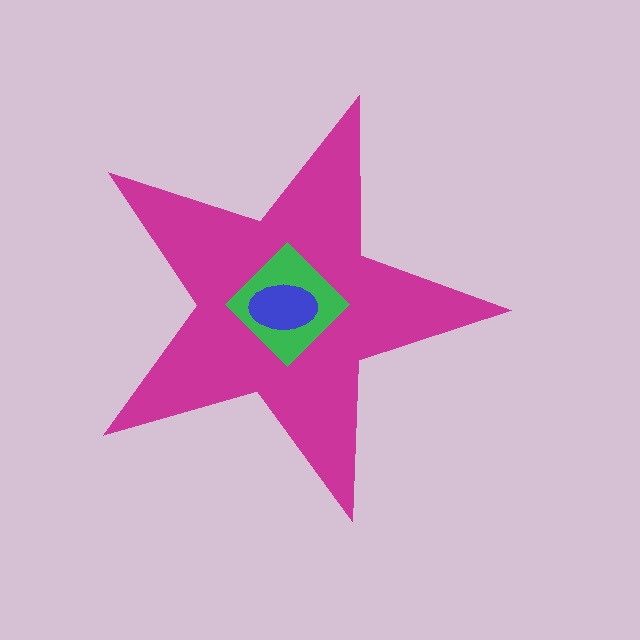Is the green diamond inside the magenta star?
Yes.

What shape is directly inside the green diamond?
The blue ellipse.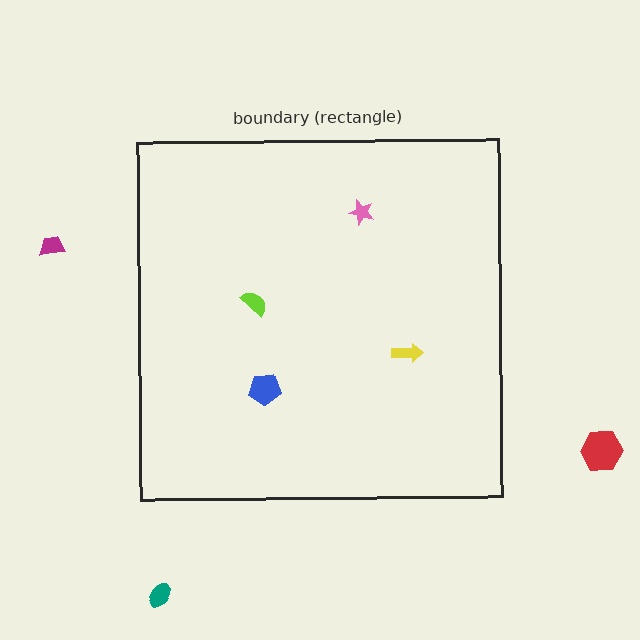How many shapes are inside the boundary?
4 inside, 3 outside.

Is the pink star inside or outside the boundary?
Inside.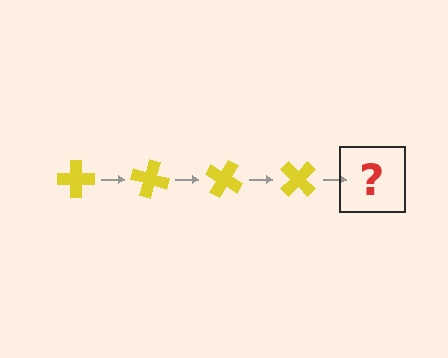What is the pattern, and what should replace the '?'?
The pattern is that the cross rotates 15 degrees each step. The '?' should be a yellow cross rotated 60 degrees.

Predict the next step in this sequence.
The next step is a yellow cross rotated 60 degrees.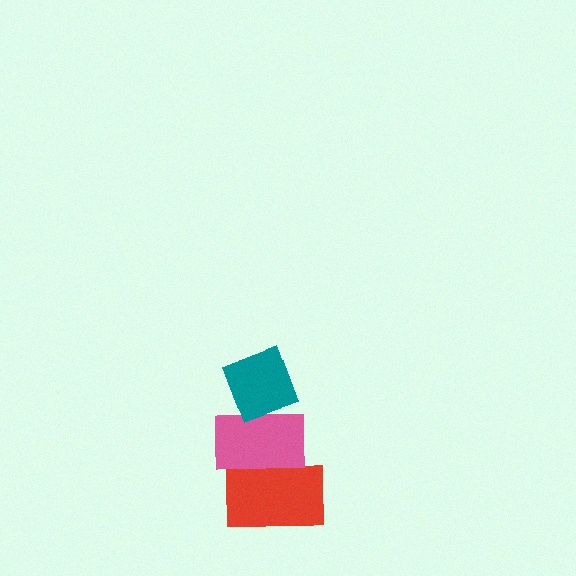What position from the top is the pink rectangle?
The pink rectangle is 2nd from the top.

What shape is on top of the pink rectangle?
The teal diamond is on top of the pink rectangle.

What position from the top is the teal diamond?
The teal diamond is 1st from the top.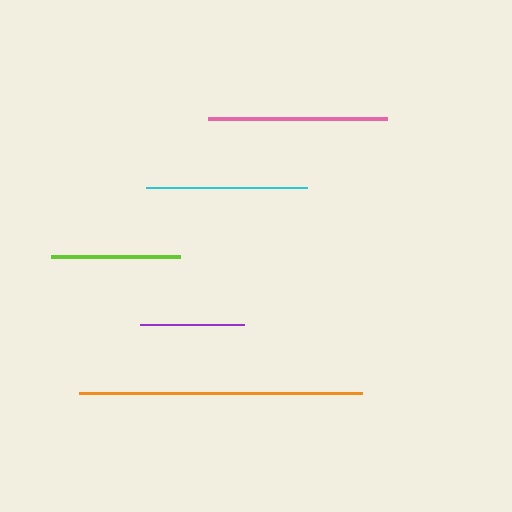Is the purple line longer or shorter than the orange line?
The orange line is longer than the purple line.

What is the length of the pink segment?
The pink segment is approximately 179 pixels long.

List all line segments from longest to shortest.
From longest to shortest: orange, pink, cyan, lime, purple.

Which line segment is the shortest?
The purple line is the shortest at approximately 103 pixels.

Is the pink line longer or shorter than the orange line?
The orange line is longer than the pink line.